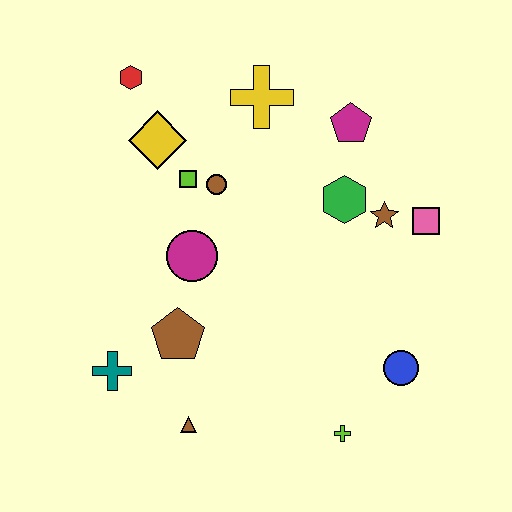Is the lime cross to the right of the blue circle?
No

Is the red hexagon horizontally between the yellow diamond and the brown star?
No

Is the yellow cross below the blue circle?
No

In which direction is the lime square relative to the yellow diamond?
The lime square is below the yellow diamond.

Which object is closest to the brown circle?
The lime square is closest to the brown circle.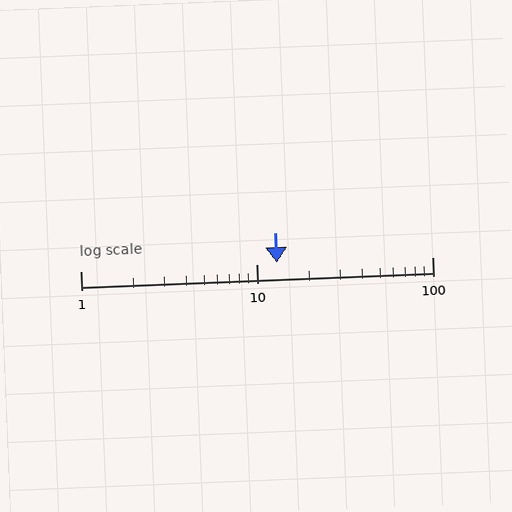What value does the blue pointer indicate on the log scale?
The pointer indicates approximately 13.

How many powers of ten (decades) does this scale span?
The scale spans 2 decades, from 1 to 100.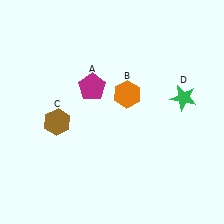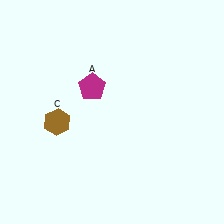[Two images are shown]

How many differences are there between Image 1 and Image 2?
There are 2 differences between the two images.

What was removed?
The orange hexagon (B), the green star (D) were removed in Image 2.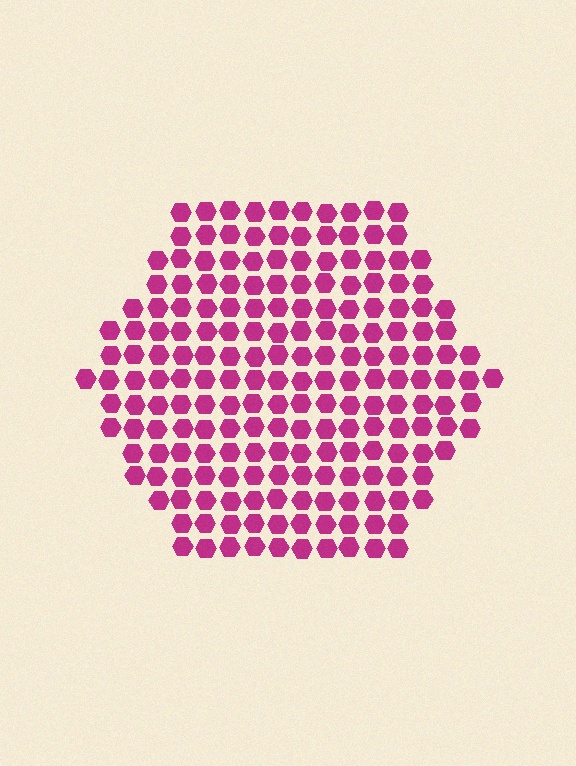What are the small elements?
The small elements are hexagons.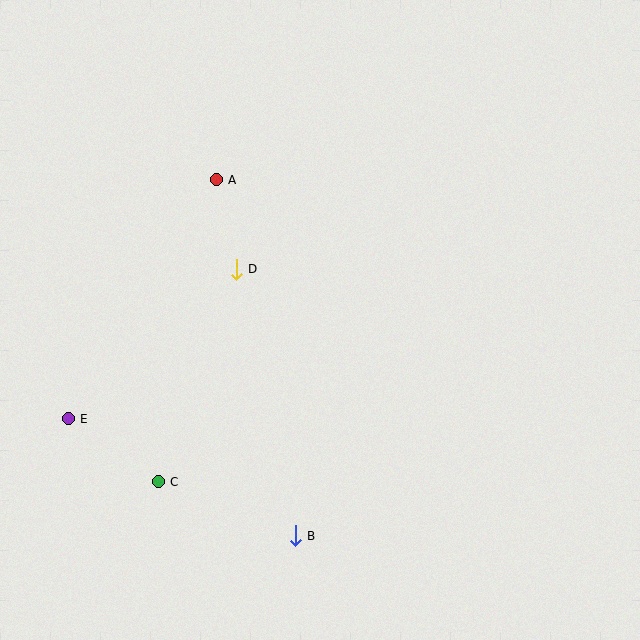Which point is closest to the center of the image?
Point D at (236, 269) is closest to the center.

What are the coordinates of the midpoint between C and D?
The midpoint between C and D is at (197, 375).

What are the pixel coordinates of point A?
Point A is at (216, 180).